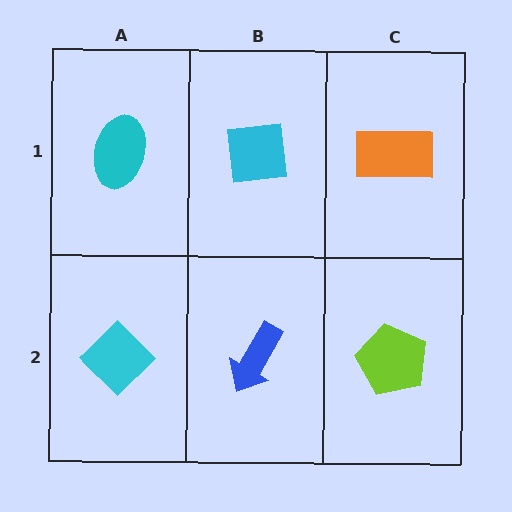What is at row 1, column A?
A cyan ellipse.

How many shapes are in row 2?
3 shapes.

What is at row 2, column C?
A lime pentagon.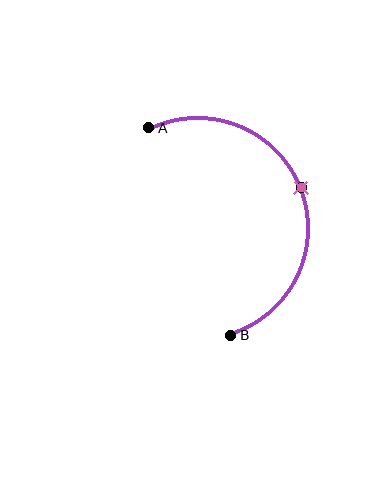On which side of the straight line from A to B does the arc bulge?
The arc bulges to the right of the straight line connecting A and B.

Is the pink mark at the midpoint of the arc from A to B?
Yes. The pink mark lies on the arc at equal arc-length from both A and B — it is the arc midpoint.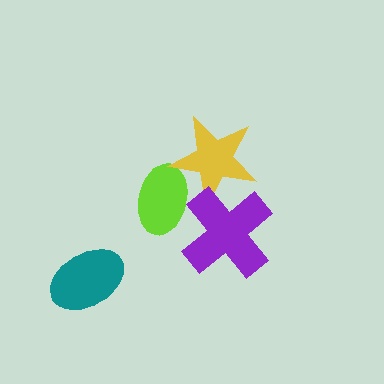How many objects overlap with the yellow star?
2 objects overlap with the yellow star.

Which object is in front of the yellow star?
The purple cross is in front of the yellow star.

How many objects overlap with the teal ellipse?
0 objects overlap with the teal ellipse.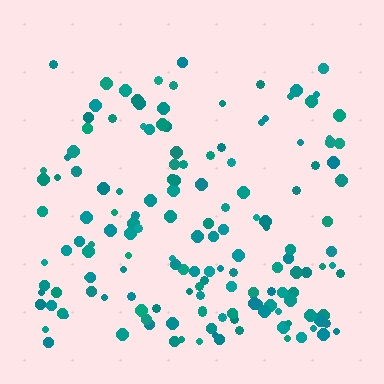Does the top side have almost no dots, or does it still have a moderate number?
Still a moderate number, just noticeably fewer than the bottom.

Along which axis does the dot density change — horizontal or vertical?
Vertical.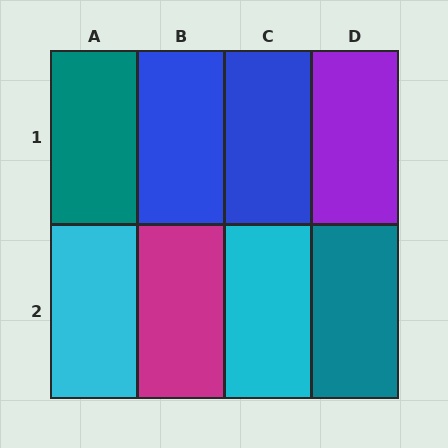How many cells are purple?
1 cell is purple.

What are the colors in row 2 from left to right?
Cyan, magenta, cyan, teal.